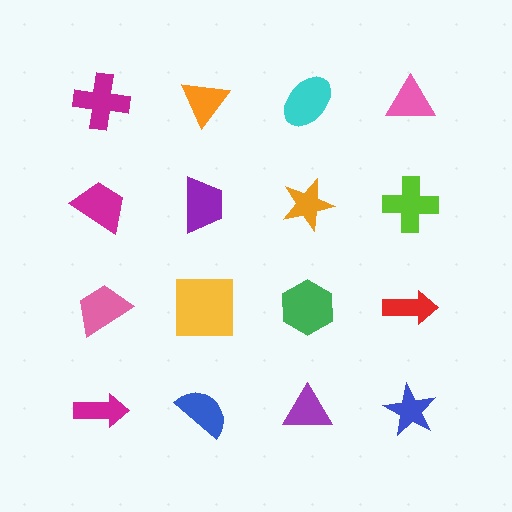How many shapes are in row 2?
4 shapes.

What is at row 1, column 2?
An orange triangle.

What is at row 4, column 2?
A blue semicircle.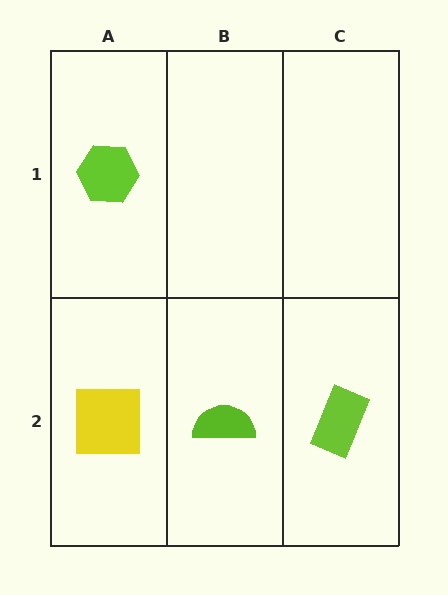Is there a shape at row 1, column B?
No, that cell is empty.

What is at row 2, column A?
A yellow square.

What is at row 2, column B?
A lime semicircle.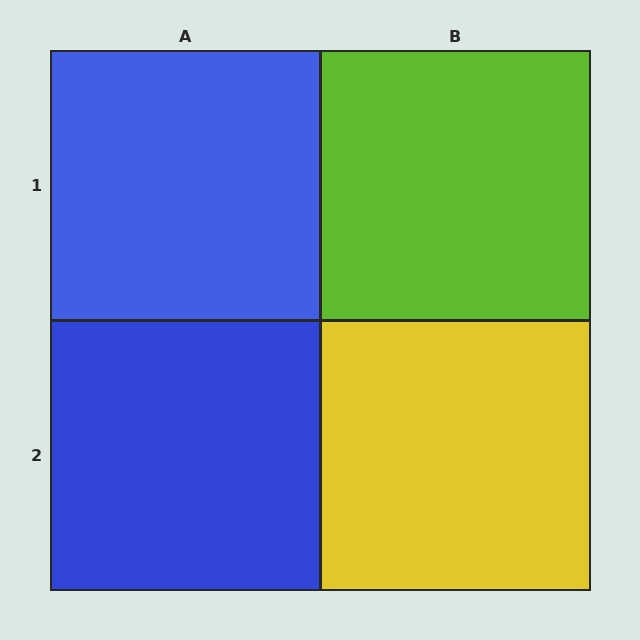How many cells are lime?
1 cell is lime.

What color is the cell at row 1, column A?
Blue.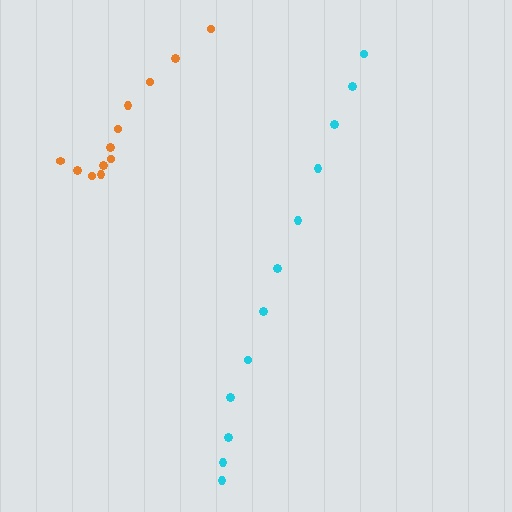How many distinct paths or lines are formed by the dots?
There are 2 distinct paths.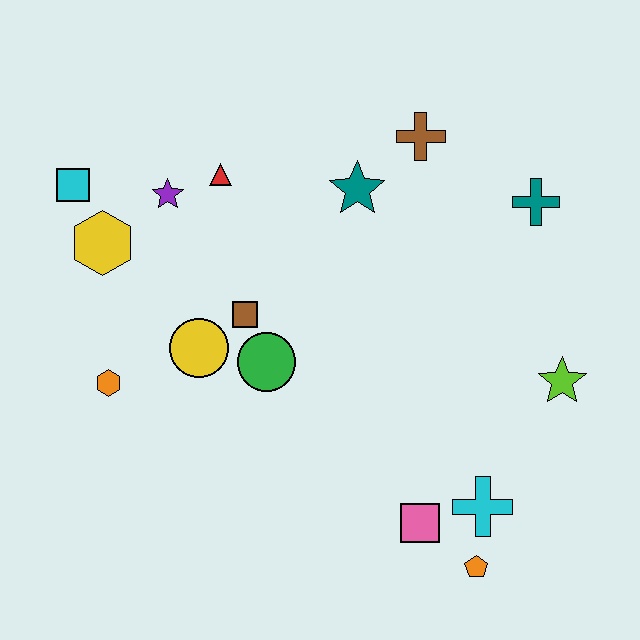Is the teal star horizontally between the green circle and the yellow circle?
No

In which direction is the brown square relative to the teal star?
The brown square is below the teal star.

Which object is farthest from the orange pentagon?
The cyan square is farthest from the orange pentagon.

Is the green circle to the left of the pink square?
Yes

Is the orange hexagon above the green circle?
No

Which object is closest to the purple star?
The red triangle is closest to the purple star.